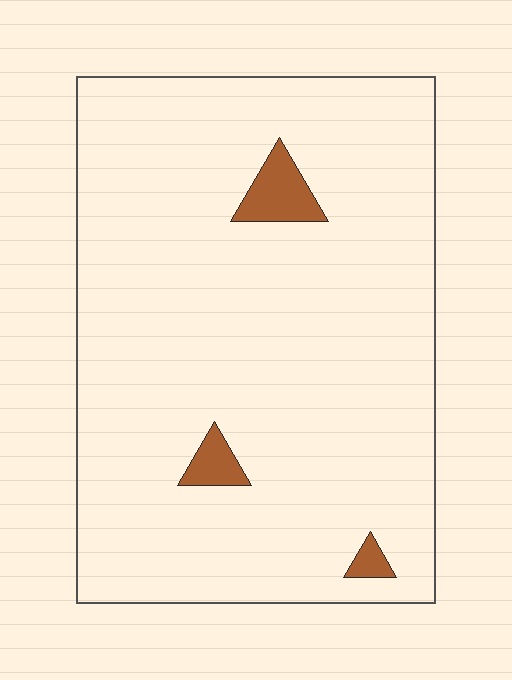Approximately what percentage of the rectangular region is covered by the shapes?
Approximately 5%.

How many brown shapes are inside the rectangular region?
3.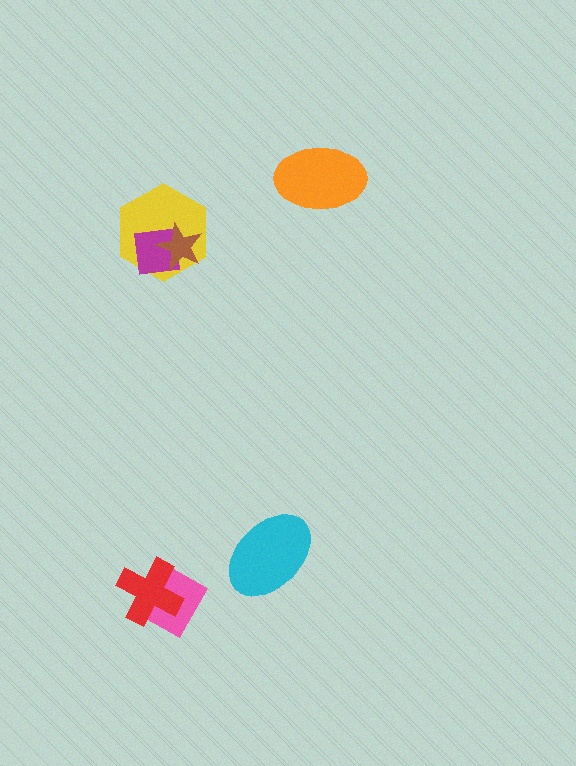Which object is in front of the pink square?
The red cross is in front of the pink square.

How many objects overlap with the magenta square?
2 objects overlap with the magenta square.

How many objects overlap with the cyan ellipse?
0 objects overlap with the cyan ellipse.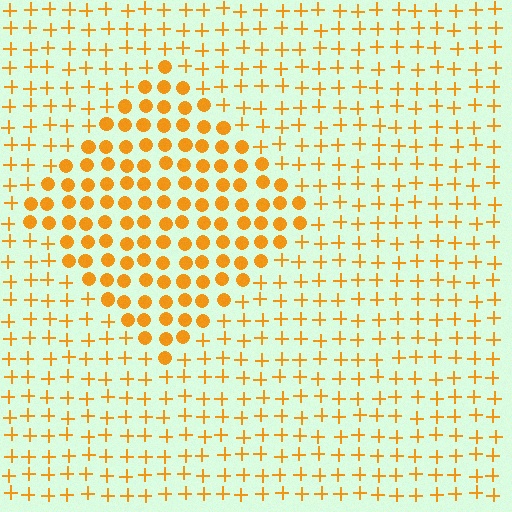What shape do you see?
I see a diamond.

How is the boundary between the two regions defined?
The boundary is defined by a change in element shape: circles inside vs. plus signs outside. All elements share the same color and spacing.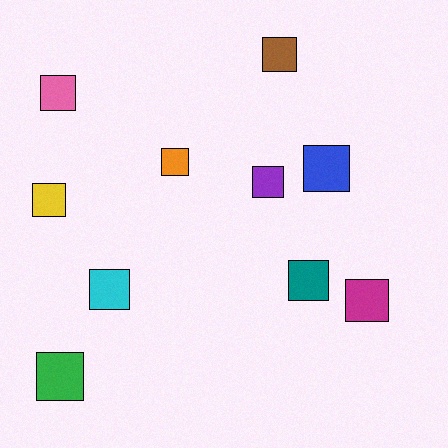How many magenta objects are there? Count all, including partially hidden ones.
There is 1 magenta object.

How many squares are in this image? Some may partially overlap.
There are 10 squares.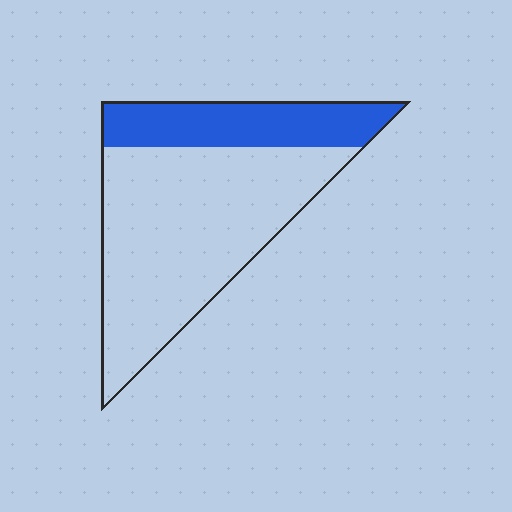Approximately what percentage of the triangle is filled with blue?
Approximately 25%.